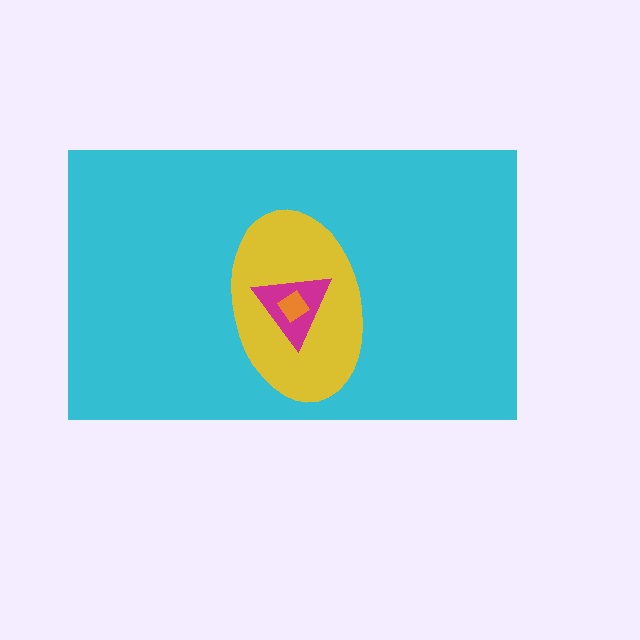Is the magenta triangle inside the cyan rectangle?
Yes.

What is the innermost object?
The orange diamond.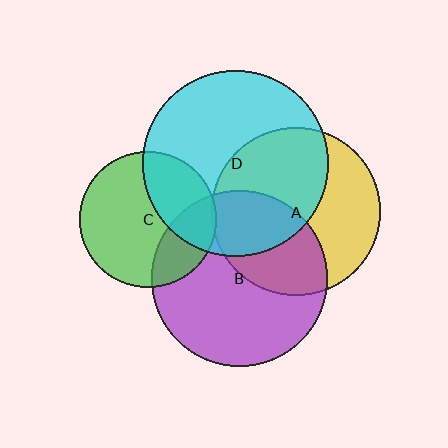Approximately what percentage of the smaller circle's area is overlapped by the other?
Approximately 40%.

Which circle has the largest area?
Circle D (cyan).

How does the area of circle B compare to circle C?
Approximately 1.7 times.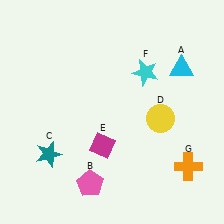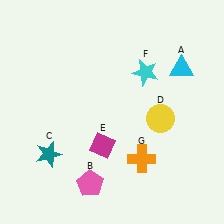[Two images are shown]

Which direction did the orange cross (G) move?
The orange cross (G) moved left.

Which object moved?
The orange cross (G) moved left.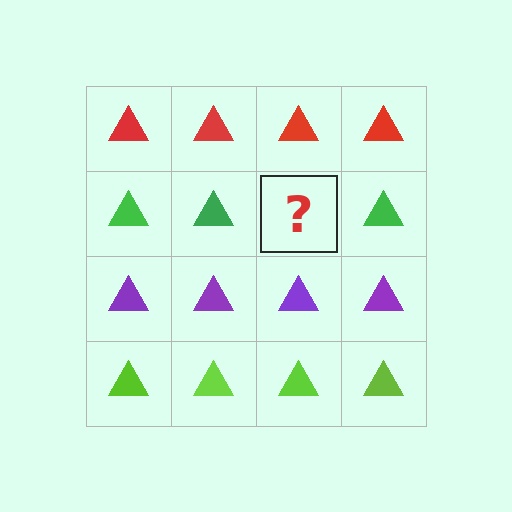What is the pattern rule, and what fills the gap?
The rule is that each row has a consistent color. The gap should be filled with a green triangle.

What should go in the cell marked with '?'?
The missing cell should contain a green triangle.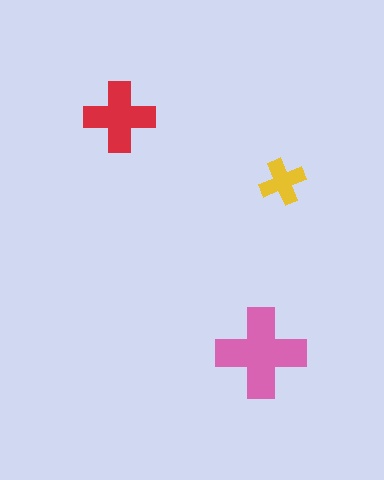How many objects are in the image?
There are 3 objects in the image.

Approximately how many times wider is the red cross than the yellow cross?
About 1.5 times wider.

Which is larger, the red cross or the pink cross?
The pink one.